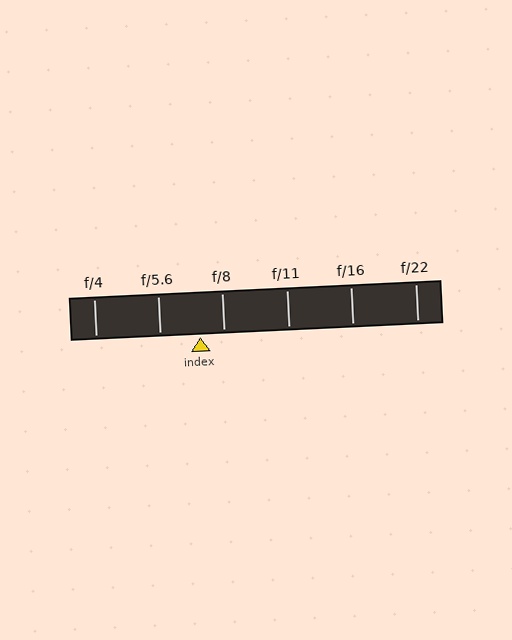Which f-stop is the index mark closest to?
The index mark is closest to f/8.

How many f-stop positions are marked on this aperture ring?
There are 6 f-stop positions marked.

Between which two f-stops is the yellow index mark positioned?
The index mark is between f/5.6 and f/8.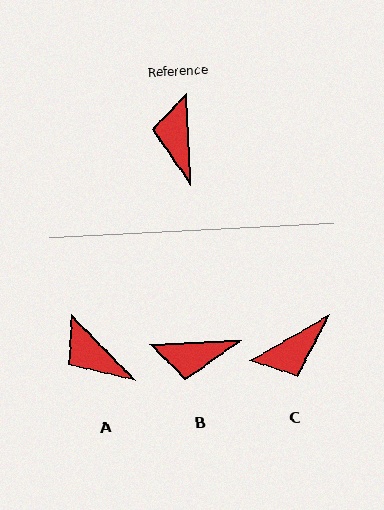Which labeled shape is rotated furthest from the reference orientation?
C, about 117 degrees away.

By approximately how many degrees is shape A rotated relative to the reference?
Approximately 42 degrees counter-clockwise.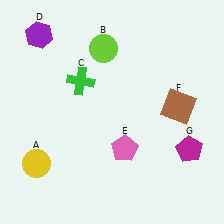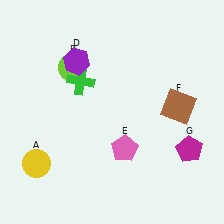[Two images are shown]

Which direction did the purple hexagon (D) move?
The purple hexagon (D) moved right.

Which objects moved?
The objects that moved are: the lime circle (B), the purple hexagon (D).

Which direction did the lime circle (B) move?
The lime circle (B) moved left.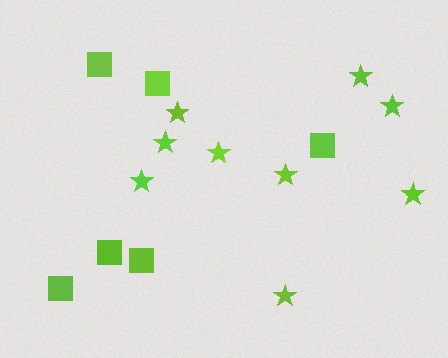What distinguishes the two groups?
There are 2 groups: one group of squares (6) and one group of stars (9).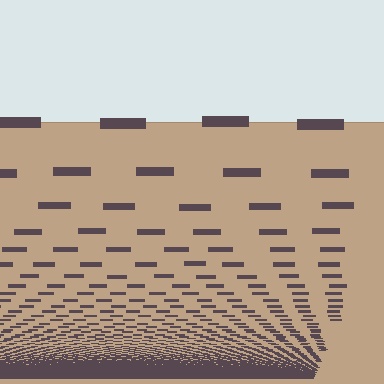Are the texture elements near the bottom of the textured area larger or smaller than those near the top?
Smaller. The gradient is inverted — elements near the bottom are smaller and denser.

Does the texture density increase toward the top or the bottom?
Density increases toward the bottom.